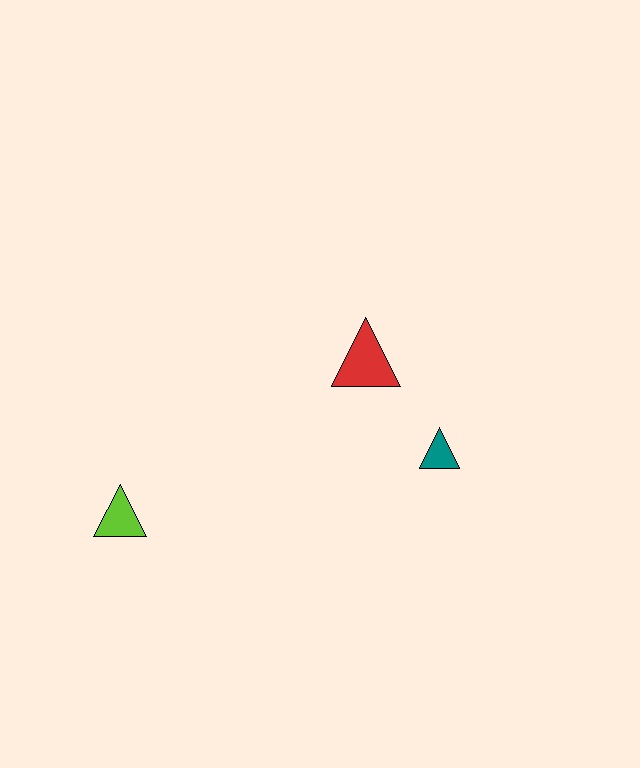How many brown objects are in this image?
There are no brown objects.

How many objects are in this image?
There are 3 objects.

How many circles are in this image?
There are no circles.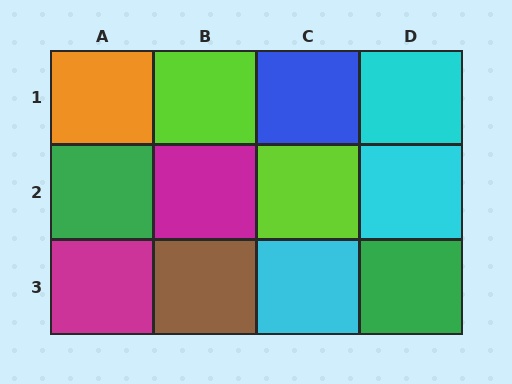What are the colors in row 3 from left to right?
Magenta, brown, cyan, green.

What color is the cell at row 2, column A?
Green.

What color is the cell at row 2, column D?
Cyan.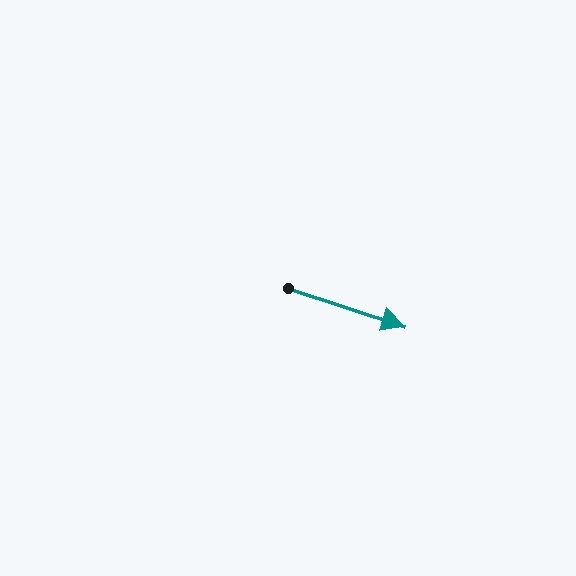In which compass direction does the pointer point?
East.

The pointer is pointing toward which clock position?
Roughly 4 o'clock.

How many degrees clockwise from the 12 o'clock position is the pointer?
Approximately 108 degrees.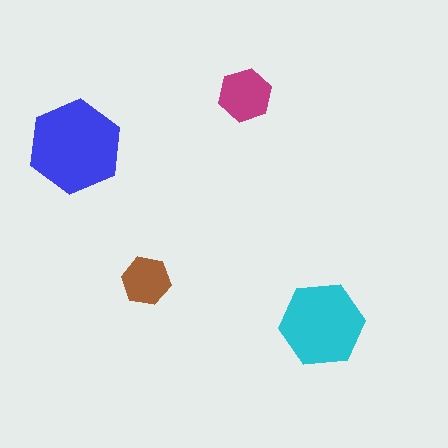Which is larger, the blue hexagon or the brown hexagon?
The blue one.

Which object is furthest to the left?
The blue hexagon is leftmost.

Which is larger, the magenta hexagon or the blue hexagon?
The blue one.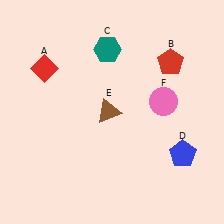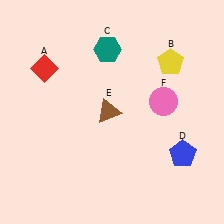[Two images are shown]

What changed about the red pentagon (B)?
In Image 1, B is red. In Image 2, it changed to yellow.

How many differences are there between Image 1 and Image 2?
There is 1 difference between the two images.